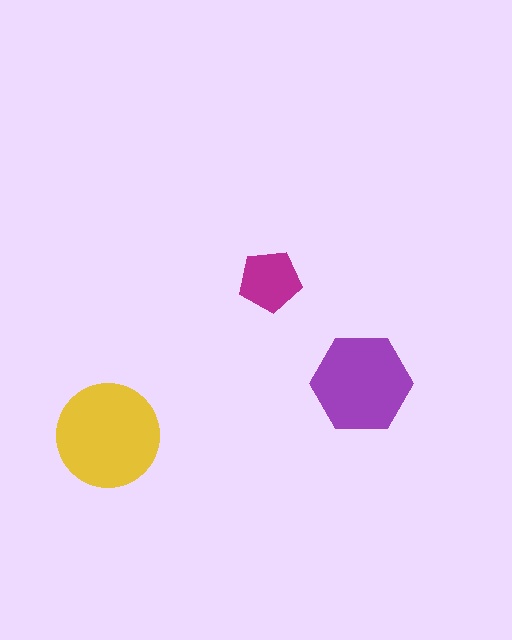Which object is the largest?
The yellow circle.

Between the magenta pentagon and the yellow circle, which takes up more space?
The yellow circle.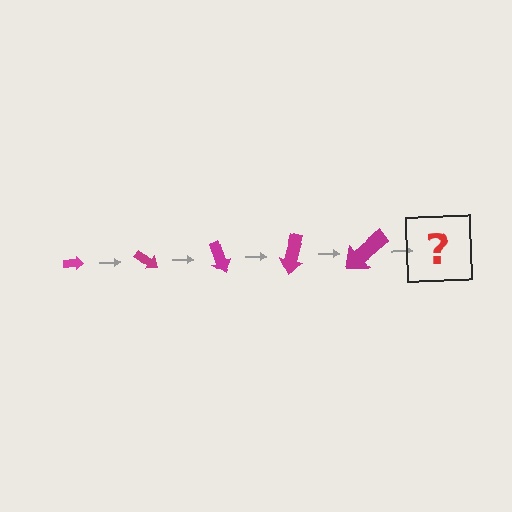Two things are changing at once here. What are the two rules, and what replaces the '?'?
The two rules are that the arrow grows larger each step and it rotates 35 degrees each step. The '?' should be an arrow, larger than the previous one and rotated 175 degrees from the start.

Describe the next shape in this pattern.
It should be an arrow, larger than the previous one and rotated 175 degrees from the start.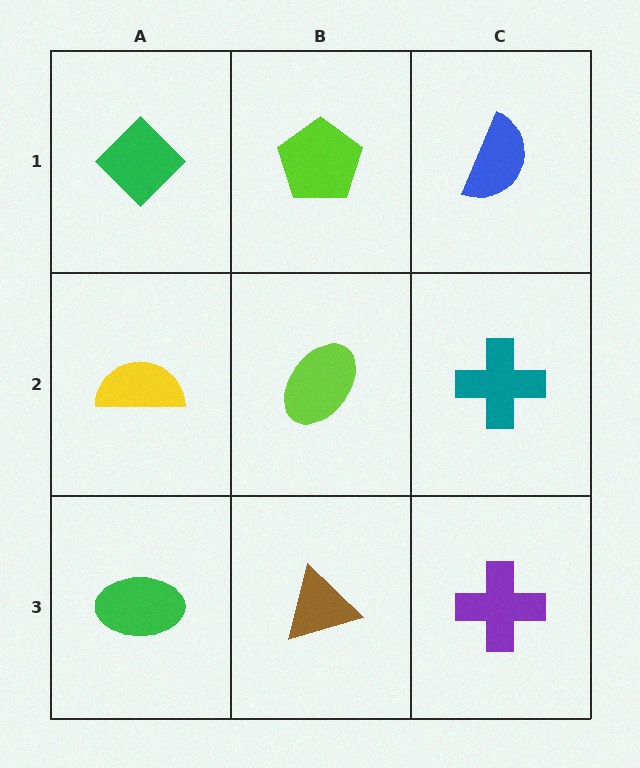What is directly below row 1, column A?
A yellow semicircle.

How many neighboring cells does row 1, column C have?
2.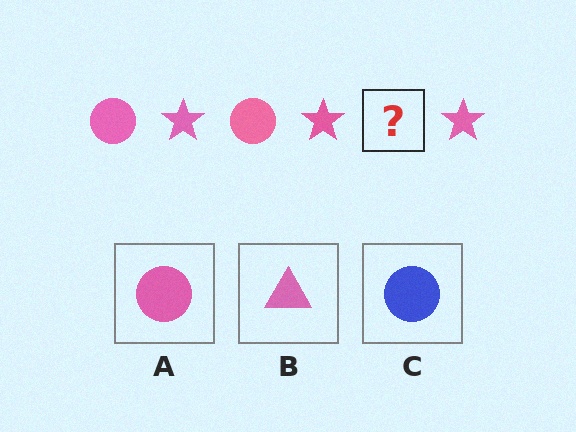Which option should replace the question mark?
Option A.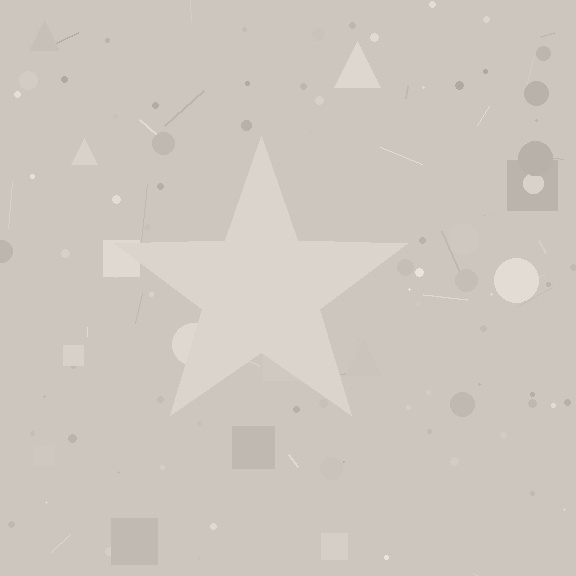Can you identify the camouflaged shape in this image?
The camouflaged shape is a star.